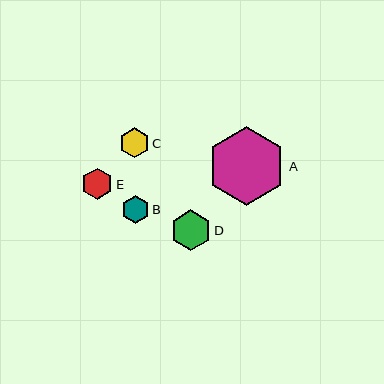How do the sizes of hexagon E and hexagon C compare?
Hexagon E and hexagon C are approximately the same size.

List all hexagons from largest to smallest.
From largest to smallest: A, D, E, C, B.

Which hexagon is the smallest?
Hexagon B is the smallest with a size of approximately 28 pixels.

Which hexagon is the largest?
Hexagon A is the largest with a size of approximately 79 pixels.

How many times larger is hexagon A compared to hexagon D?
Hexagon A is approximately 2.0 times the size of hexagon D.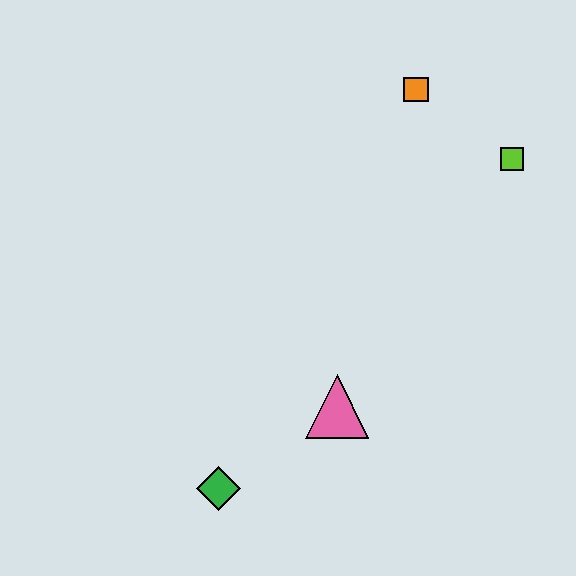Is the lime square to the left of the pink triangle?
No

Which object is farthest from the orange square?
The green diamond is farthest from the orange square.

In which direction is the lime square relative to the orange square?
The lime square is to the right of the orange square.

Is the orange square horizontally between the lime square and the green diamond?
Yes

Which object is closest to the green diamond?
The pink triangle is closest to the green diamond.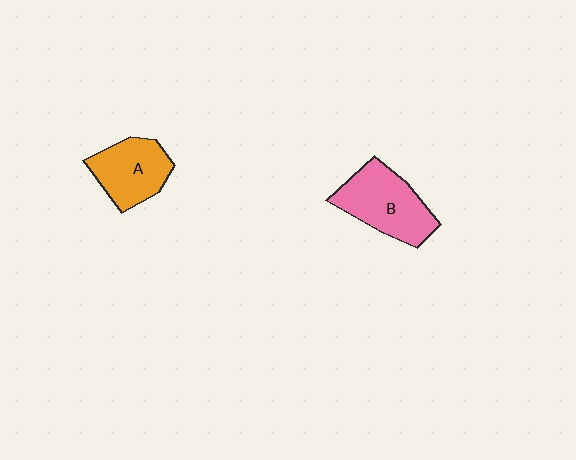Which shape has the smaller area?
Shape A (orange).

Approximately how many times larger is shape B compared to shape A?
Approximately 1.2 times.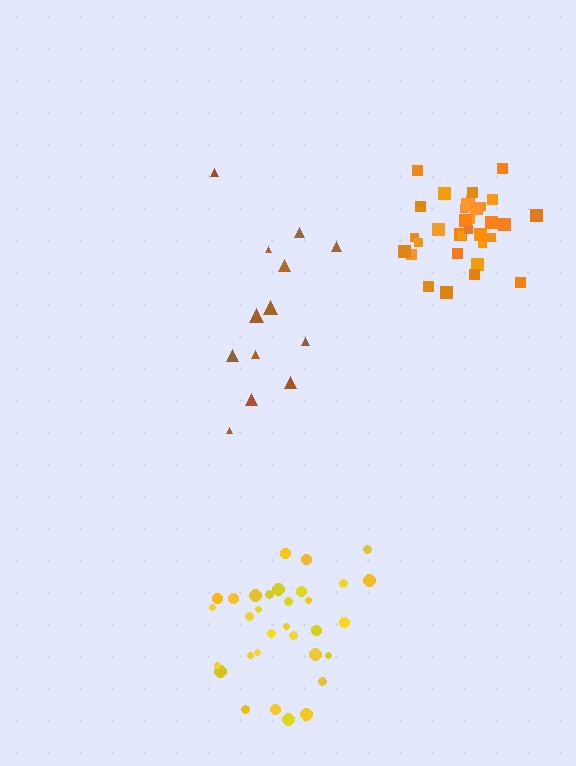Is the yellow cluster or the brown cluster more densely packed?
Yellow.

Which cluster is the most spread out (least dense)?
Brown.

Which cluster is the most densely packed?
Orange.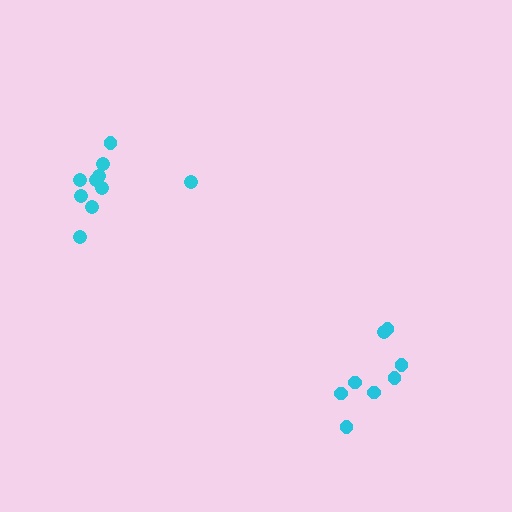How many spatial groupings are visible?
There are 2 spatial groupings.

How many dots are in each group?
Group 1: 8 dots, Group 2: 10 dots (18 total).